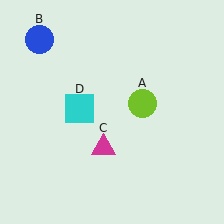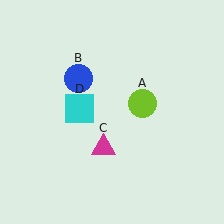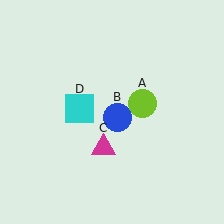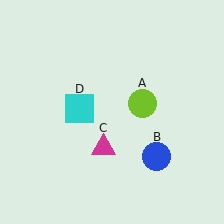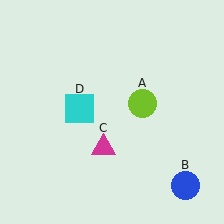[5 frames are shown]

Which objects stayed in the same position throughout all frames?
Lime circle (object A) and magenta triangle (object C) and cyan square (object D) remained stationary.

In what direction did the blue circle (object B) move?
The blue circle (object B) moved down and to the right.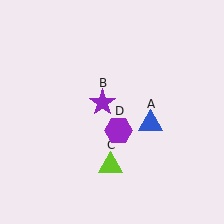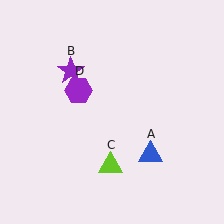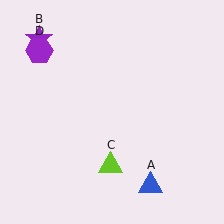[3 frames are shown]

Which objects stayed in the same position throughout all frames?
Lime triangle (object C) remained stationary.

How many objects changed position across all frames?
3 objects changed position: blue triangle (object A), purple star (object B), purple hexagon (object D).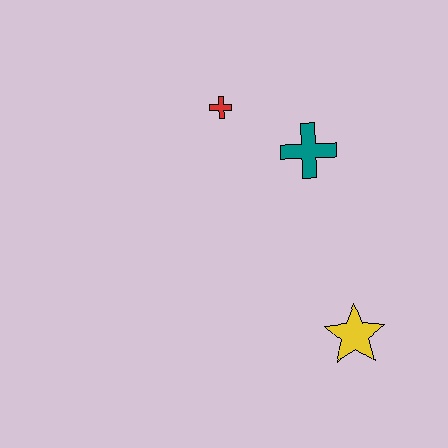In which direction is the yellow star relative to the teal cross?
The yellow star is below the teal cross.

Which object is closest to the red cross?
The teal cross is closest to the red cross.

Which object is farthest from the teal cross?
The yellow star is farthest from the teal cross.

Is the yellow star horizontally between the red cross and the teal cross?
No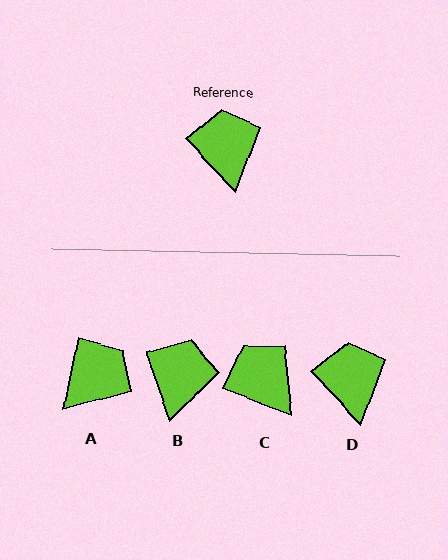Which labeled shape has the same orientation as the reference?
D.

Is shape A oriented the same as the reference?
No, it is off by about 55 degrees.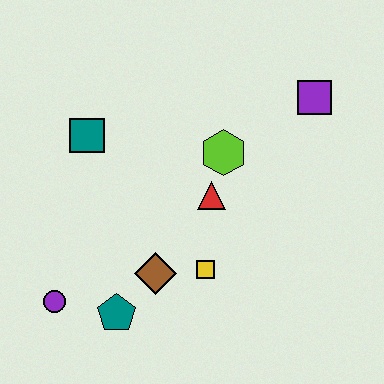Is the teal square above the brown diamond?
Yes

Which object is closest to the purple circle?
The teal pentagon is closest to the purple circle.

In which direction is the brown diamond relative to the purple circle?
The brown diamond is to the right of the purple circle.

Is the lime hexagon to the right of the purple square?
No